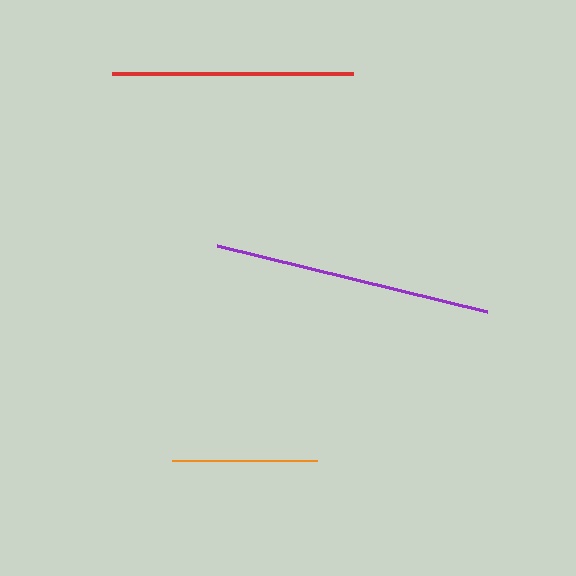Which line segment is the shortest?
The orange line is the shortest at approximately 145 pixels.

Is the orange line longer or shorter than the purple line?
The purple line is longer than the orange line.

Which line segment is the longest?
The purple line is the longest at approximately 278 pixels.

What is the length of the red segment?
The red segment is approximately 241 pixels long.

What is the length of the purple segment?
The purple segment is approximately 278 pixels long.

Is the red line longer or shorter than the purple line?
The purple line is longer than the red line.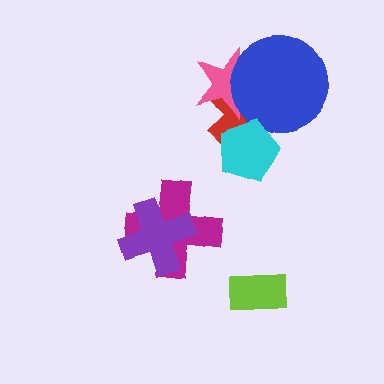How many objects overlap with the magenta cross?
1 object overlaps with the magenta cross.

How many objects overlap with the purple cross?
1 object overlaps with the purple cross.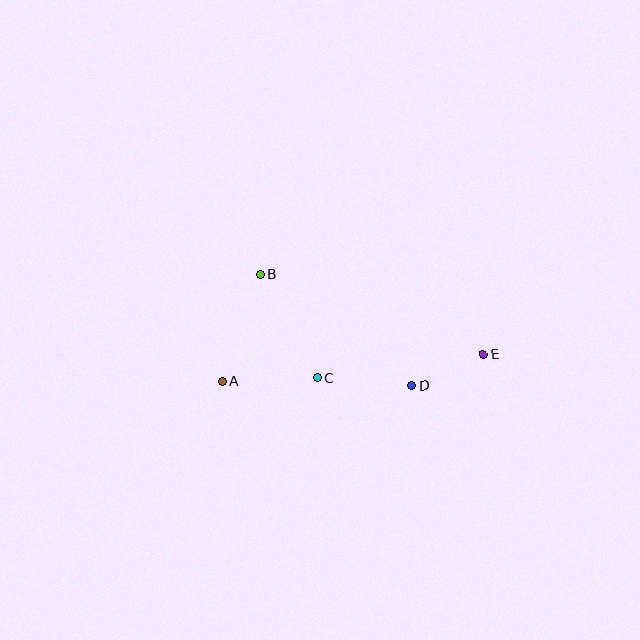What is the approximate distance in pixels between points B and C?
The distance between B and C is approximately 118 pixels.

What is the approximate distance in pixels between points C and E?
The distance between C and E is approximately 168 pixels.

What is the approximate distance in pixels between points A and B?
The distance between A and B is approximately 114 pixels.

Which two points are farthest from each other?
Points A and E are farthest from each other.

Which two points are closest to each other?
Points D and E are closest to each other.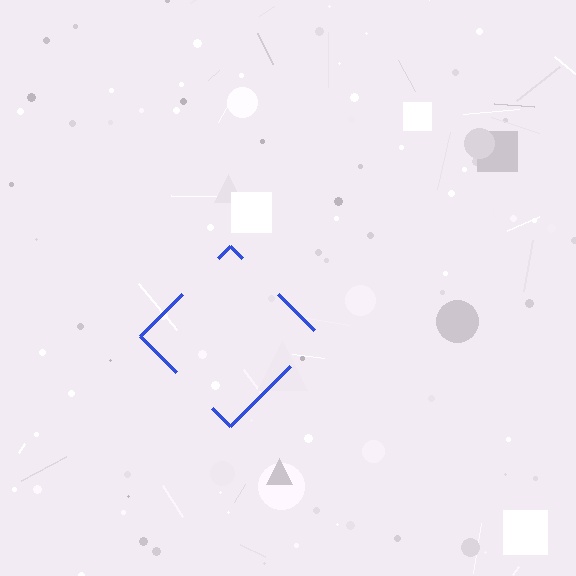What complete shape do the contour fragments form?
The contour fragments form a diamond.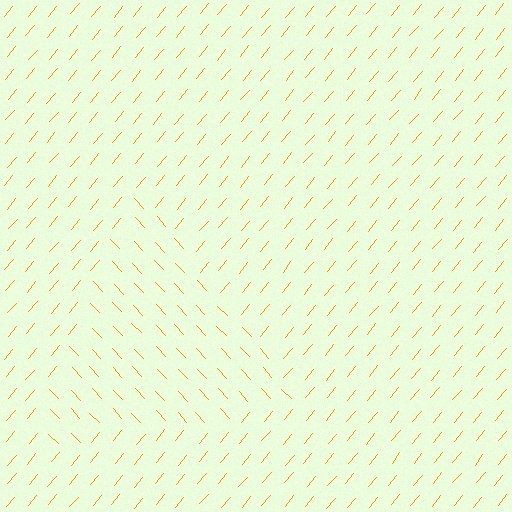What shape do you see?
I see a triangle.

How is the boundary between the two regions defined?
The boundary is defined purely by a change in line orientation (approximately 83 degrees difference). All lines are the same color and thickness.